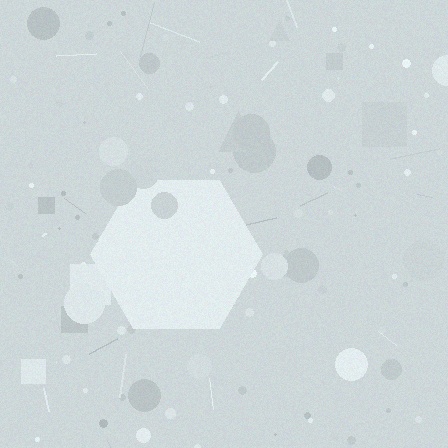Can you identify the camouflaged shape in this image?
The camouflaged shape is a hexagon.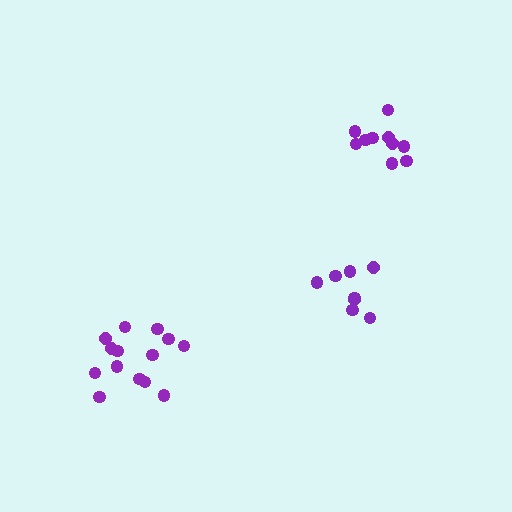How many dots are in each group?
Group 1: 8 dots, Group 2: 14 dots, Group 3: 10 dots (32 total).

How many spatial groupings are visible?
There are 3 spatial groupings.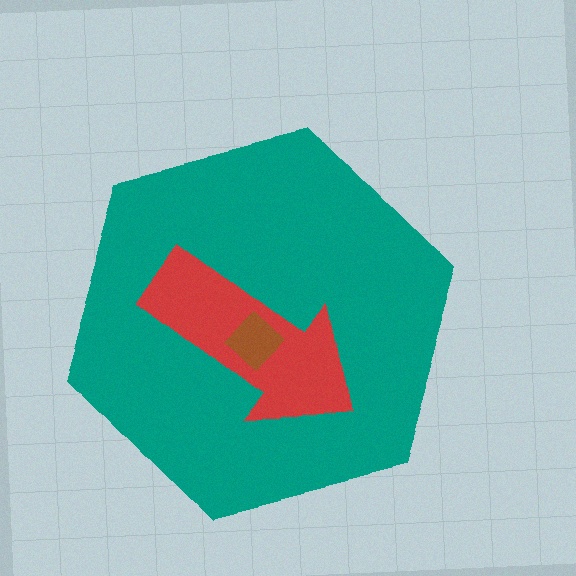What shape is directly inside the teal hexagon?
The red arrow.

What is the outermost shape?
The teal hexagon.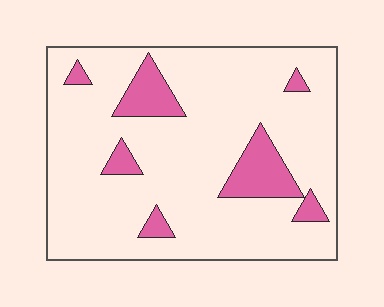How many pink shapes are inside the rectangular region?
7.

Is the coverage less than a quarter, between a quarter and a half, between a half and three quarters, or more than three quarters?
Less than a quarter.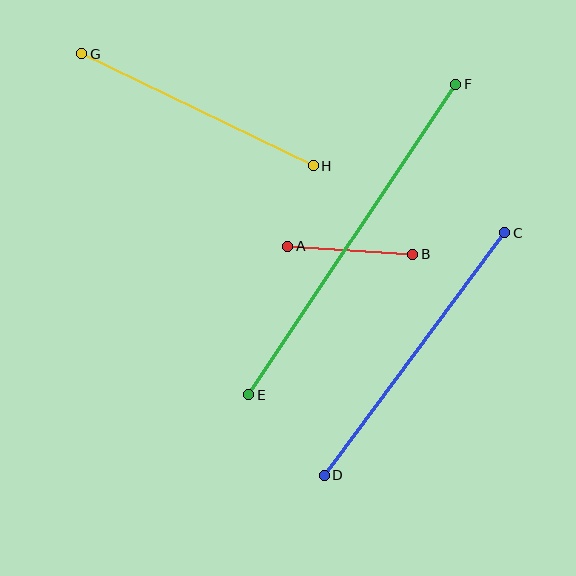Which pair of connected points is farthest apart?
Points E and F are farthest apart.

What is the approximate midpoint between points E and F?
The midpoint is at approximately (352, 239) pixels.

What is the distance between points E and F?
The distance is approximately 373 pixels.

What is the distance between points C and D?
The distance is approximately 302 pixels.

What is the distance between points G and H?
The distance is approximately 257 pixels.